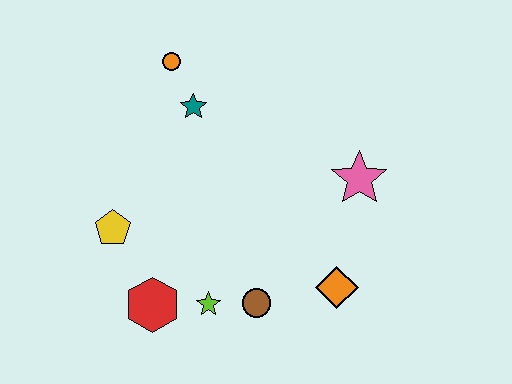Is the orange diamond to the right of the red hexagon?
Yes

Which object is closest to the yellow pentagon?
The red hexagon is closest to the yellow pentagon.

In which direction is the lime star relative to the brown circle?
The lime star is to the left of the brown circle.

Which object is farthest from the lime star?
The orange circle is farthest from the lime star.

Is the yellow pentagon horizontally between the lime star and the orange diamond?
No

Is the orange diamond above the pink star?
No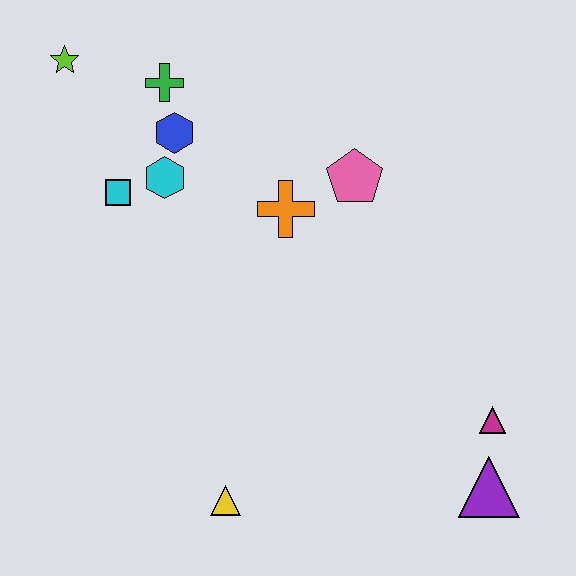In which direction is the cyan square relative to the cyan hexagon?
The cyan square is to the left of the cyan hexagon.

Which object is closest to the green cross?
The blue hexagon is closest to the green cross.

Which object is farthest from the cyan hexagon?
The purple triangle is farthest from the cyan hexagon.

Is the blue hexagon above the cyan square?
Yes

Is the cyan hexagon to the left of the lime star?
No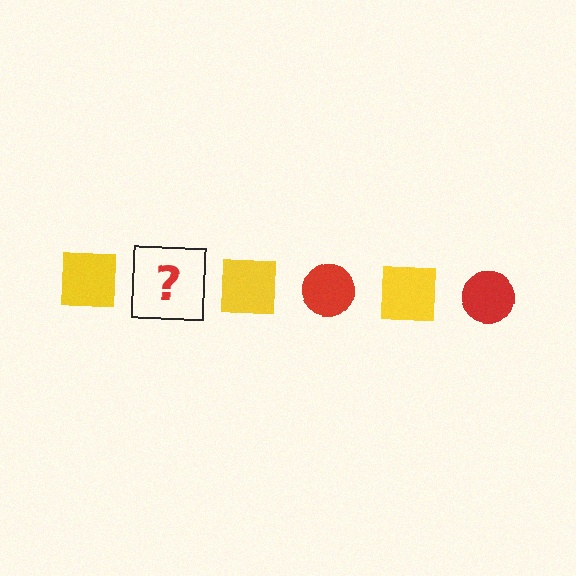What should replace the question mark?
The question mark should be replaced with a red circle.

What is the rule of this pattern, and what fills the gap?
The rule is that the pattern alternates between yellow square and red circle. The gap should be filled with a red circle.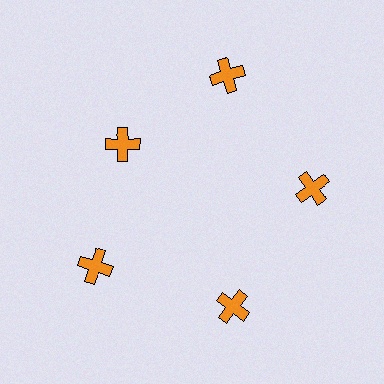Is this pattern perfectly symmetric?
No. The 5 orange crosses are arranged in a ring, but one element near the 10 o'clock position is pulled inward toward the center, breaking the 5-fold rotational symmetry.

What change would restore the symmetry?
The symmetry would be restored by moving it outward, back onto the ring so that all 5 crosses sit at equal angles and equal distance from the center.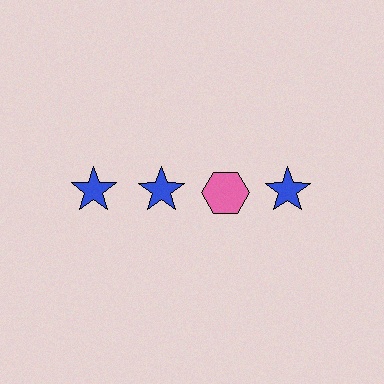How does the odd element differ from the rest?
It differs in both color (pink instead of blue) and shape (hexagon instead of star).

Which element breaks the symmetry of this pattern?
The pink hexagon in the top row, center column breaks the symmetry. All other shapes are blue stars.